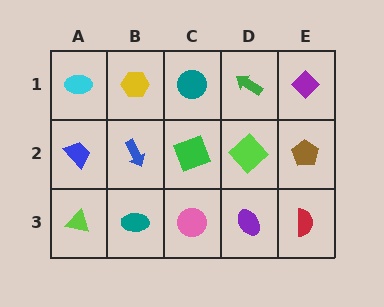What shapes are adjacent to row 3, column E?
A brown pentagon (row 2, column E), a purple ellipse (row 3, column D).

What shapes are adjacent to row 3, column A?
A blue trapezoid (row 2, column A), a teal ellipse (row 3, column B).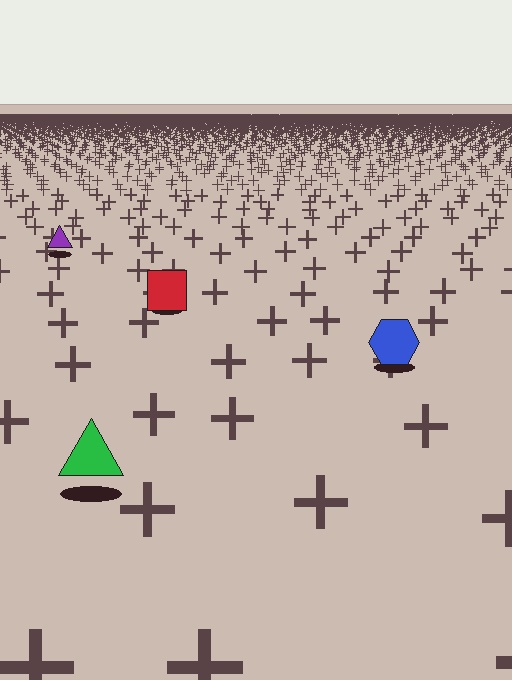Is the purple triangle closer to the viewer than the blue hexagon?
No. The blue hexagon is closer — you can tell from the texture gradient: the ground texture is coarser near it.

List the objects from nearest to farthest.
From nearest to farthest: the green triangle, the blue hexagon, the red square, the purple triangle.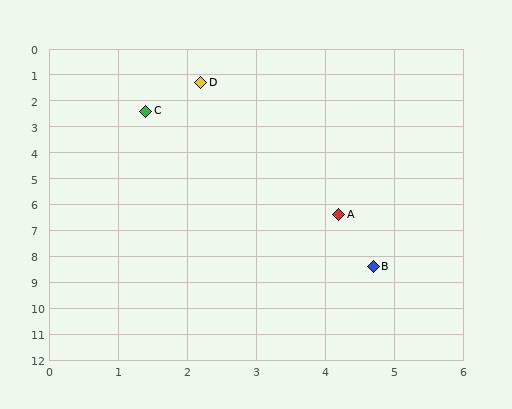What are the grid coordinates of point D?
Point D is at approximately (2.2, 1.3).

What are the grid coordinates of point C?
Point C is at approximately (1.4, 2.4).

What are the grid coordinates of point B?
Point B is at approximately (4.7, 8.4).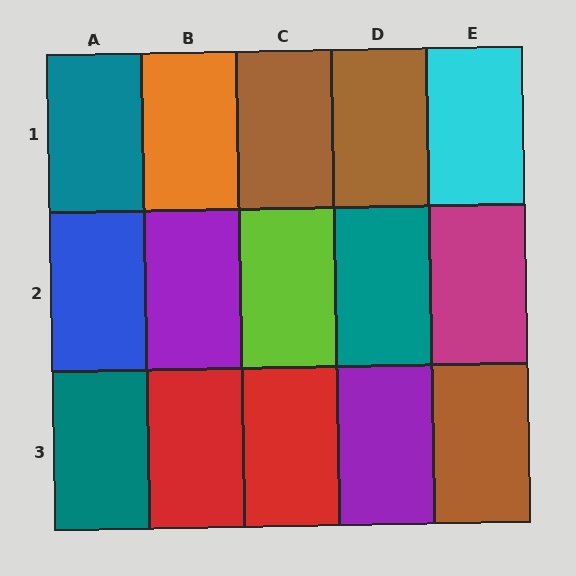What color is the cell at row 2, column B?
Purple.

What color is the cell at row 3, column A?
Teal.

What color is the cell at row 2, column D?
Teal.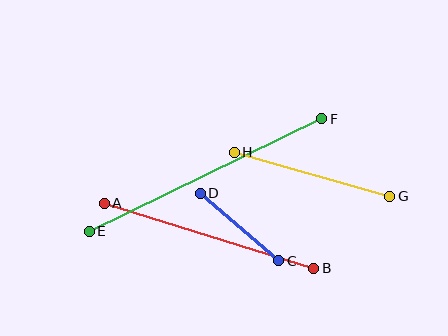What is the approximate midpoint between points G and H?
The midpoint is at approximately (312, 174) pixels.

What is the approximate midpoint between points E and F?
The midpoint is at approximately (206, 175) pixels.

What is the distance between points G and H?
The distance is approximately 162 pixels.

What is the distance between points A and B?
The distance is approximately 219 pixels.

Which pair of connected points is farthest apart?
Points E and F are farthest apart.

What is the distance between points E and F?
The distance is approximately 258 pixels.